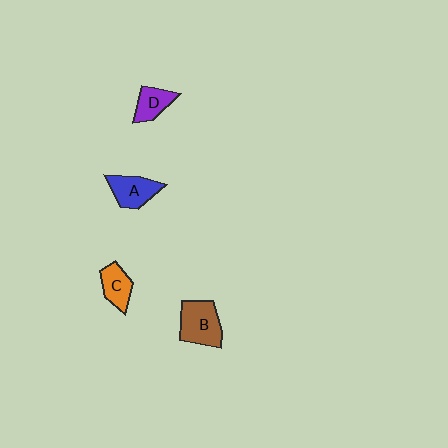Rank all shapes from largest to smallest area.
From largest to smallest: B (brown), A (blue), C (orange), D (purple).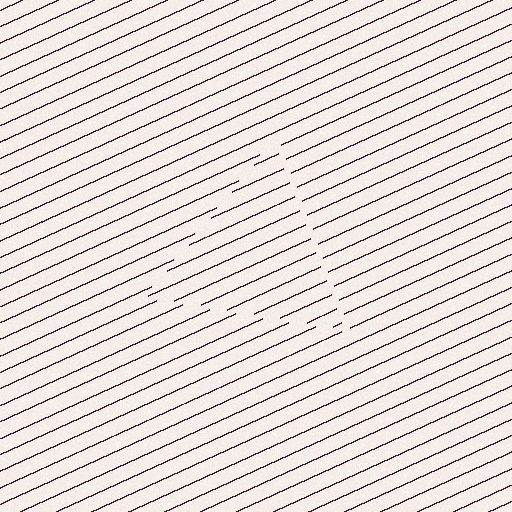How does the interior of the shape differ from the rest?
The interior of the shape contains the same grating, shifted by half a period — the contour is defined by the phase discontinuity where line-ends from the inner and outer gratings abut.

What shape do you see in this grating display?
An illusory triangle. The interior of the shape contains the same grating, shifted by half a period — the contour is defined by the phase discontinuity where line-ends from the inner and outer gratings abut.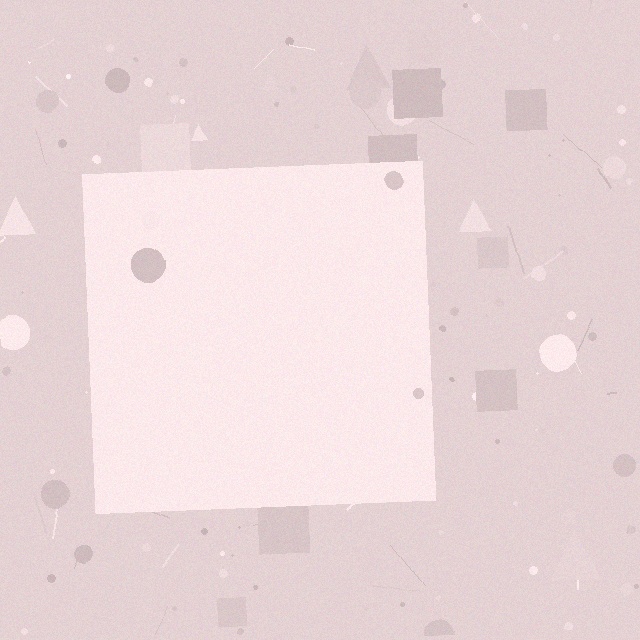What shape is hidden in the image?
A square is hidden in the image.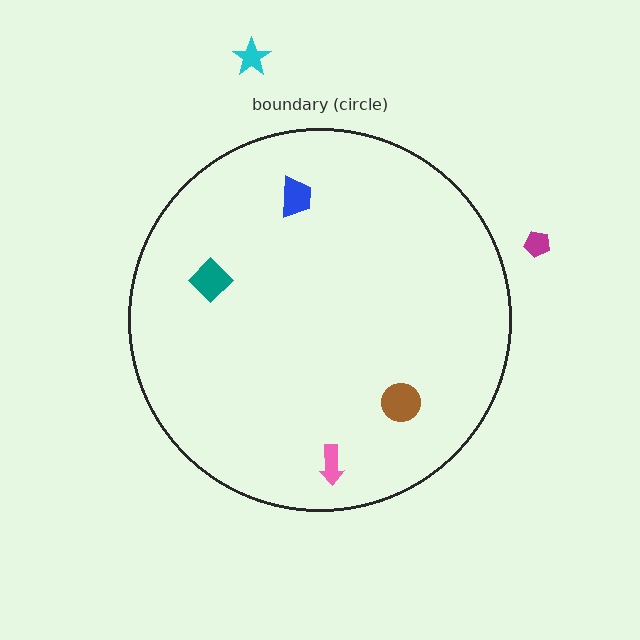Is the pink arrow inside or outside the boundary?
Inside.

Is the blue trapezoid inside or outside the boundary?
Inside.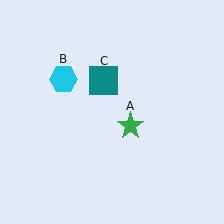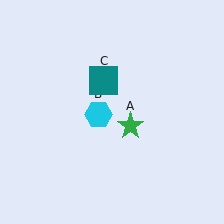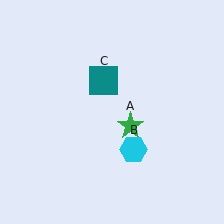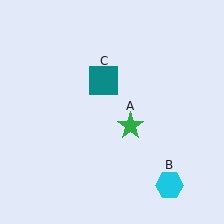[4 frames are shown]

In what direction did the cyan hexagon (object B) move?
The cyan hexagon (object B) moved down and to the right.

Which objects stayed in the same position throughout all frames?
Green star (object A) and teal square (object C) remained stationary.